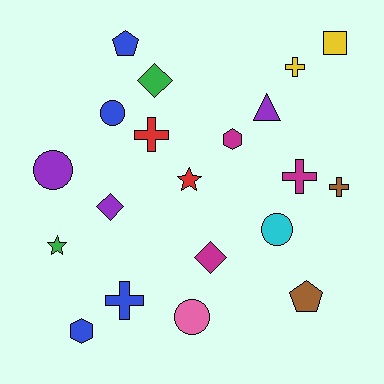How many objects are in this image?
There are 20 objects.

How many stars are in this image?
There are 2 stars.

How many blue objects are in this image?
There are 4 blue objects.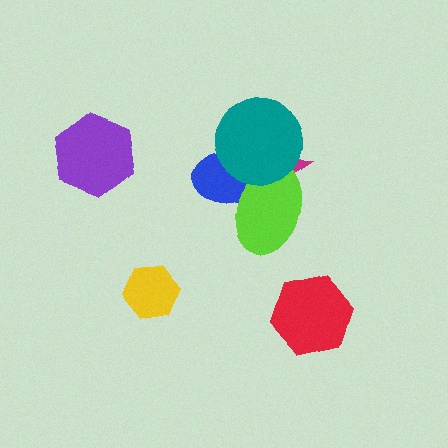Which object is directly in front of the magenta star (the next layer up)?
The blue ellipse is directly in front of the magenta star.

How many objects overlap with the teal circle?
3 objects overlap with the teal circle.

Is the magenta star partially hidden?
Yes, it is partially covered by another shape.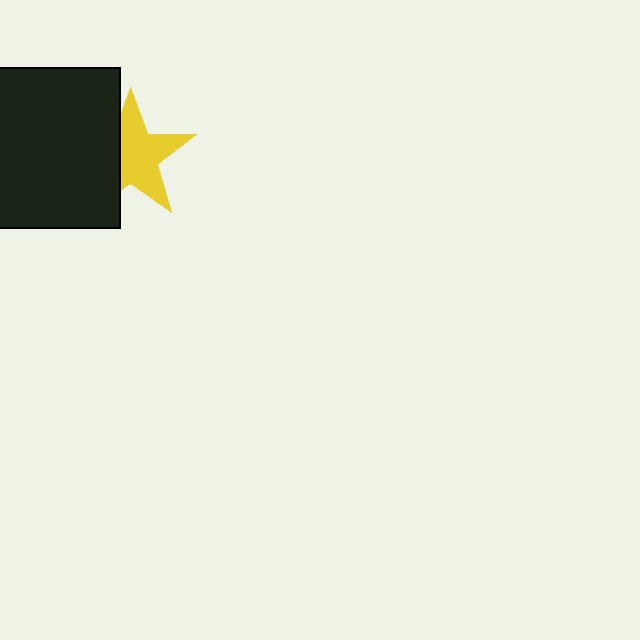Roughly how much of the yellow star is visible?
About half of it is visible (roughly 64%).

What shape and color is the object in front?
The object in front is a black rectangle.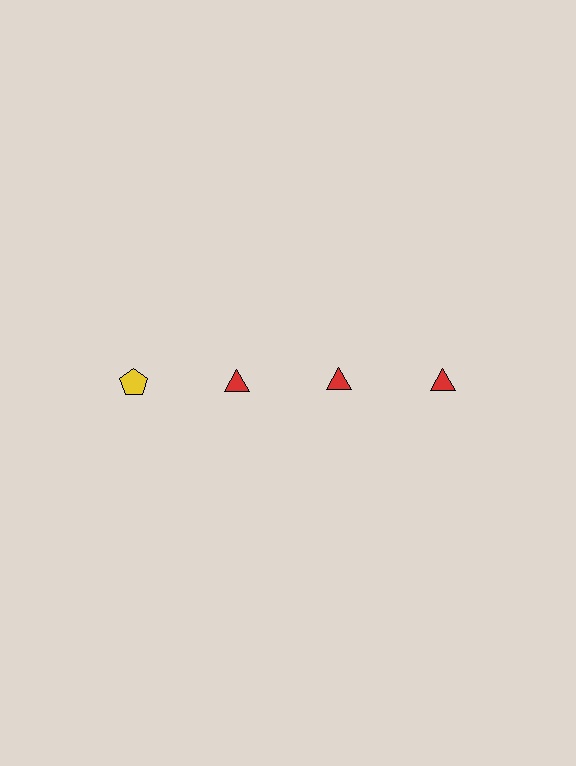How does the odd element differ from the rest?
It differs in both color (yellow instead of red) and shape (pentagon instead of triangle).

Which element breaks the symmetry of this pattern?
The yellow pentagon in the top row, leftmost column breaks the symmetry. All other shapes are red triangles.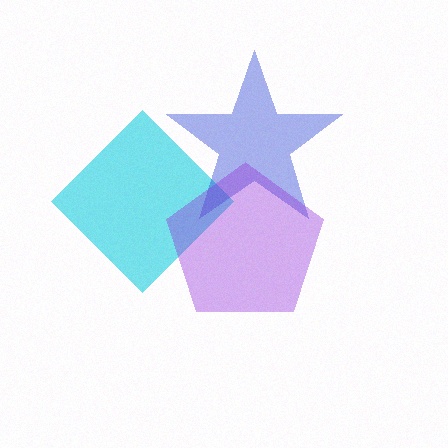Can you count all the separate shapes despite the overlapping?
Yes, there are 3 separate shapes.